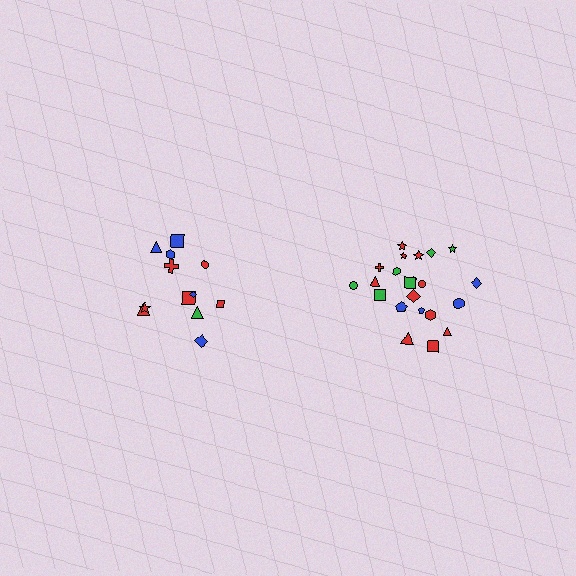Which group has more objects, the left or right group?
The right group.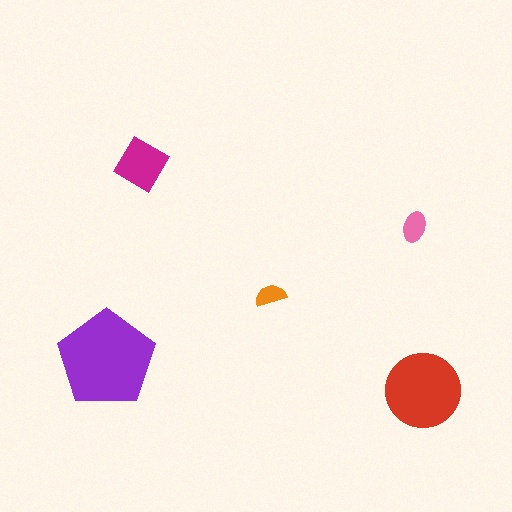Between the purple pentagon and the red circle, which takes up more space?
The purple pentagon.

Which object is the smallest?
The orange semicircle.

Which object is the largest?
The purple pentagon.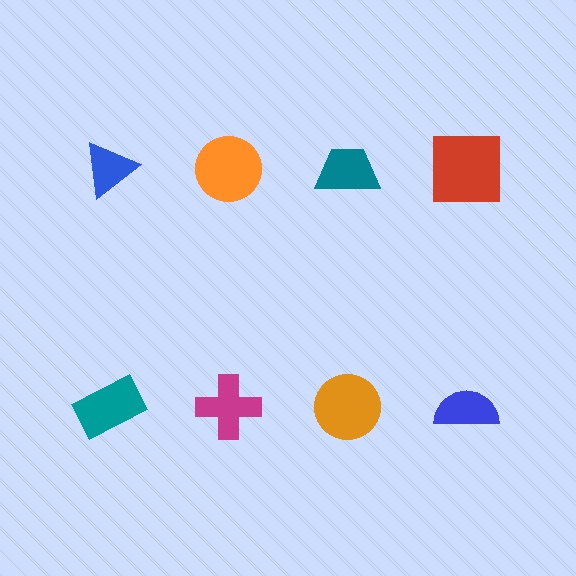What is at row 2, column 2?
A magenta cross.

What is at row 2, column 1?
A teal rectangle.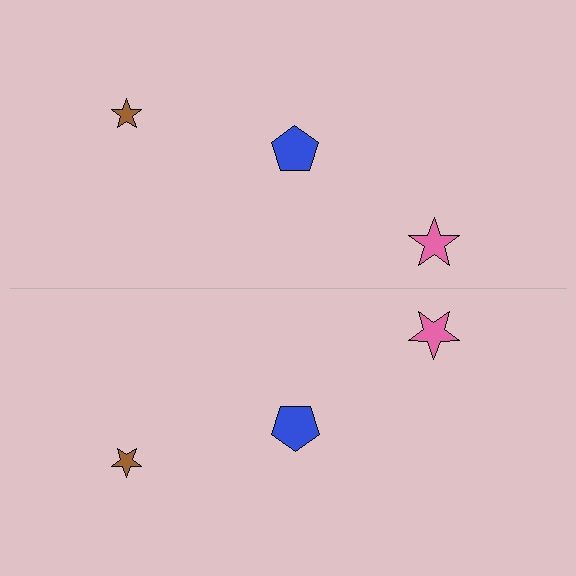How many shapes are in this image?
There are 6 shapes in this image.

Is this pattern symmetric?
Yes, this pattern has bilateral (reflection) symmetry.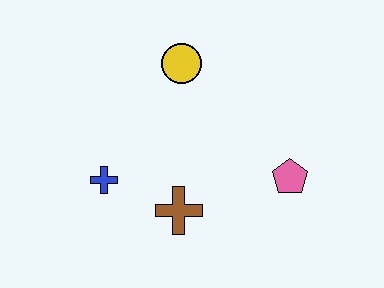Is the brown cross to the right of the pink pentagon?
No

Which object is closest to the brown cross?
The blue cross is closest to the brown cross.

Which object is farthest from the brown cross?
The yellow circle is farthest from the brown cross.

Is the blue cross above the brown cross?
Yes